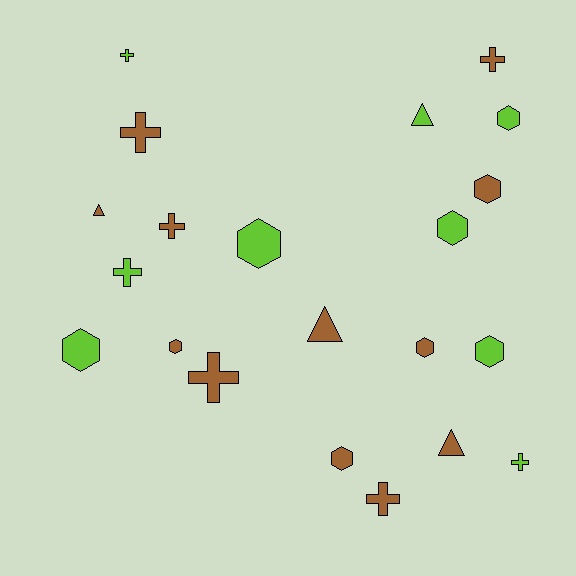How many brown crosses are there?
There are 5 brown crosses.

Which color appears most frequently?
Brown, with 12 objects.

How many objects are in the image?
There are 21 objects.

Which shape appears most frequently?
Hexagon, with 9 objects.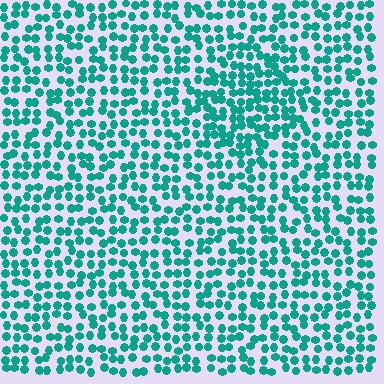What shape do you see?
I see a diamond.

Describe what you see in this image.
The image contains small teal elements arranged at two different densities. A diamond-shaped region is visible where the elements are more densely packed than the surrounding area.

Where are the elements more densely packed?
The elements are more densely packed inside the diamond boundary.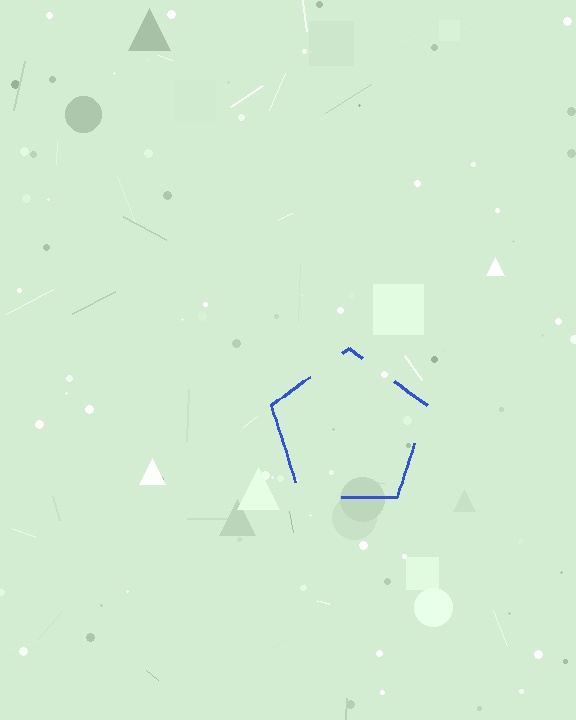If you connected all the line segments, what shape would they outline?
They would outline a pentagon.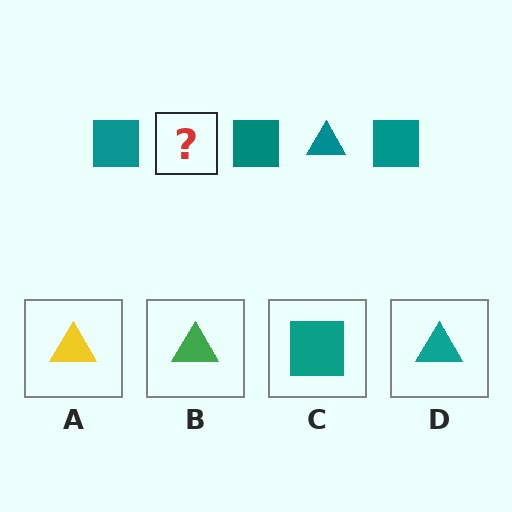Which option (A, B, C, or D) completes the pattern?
D.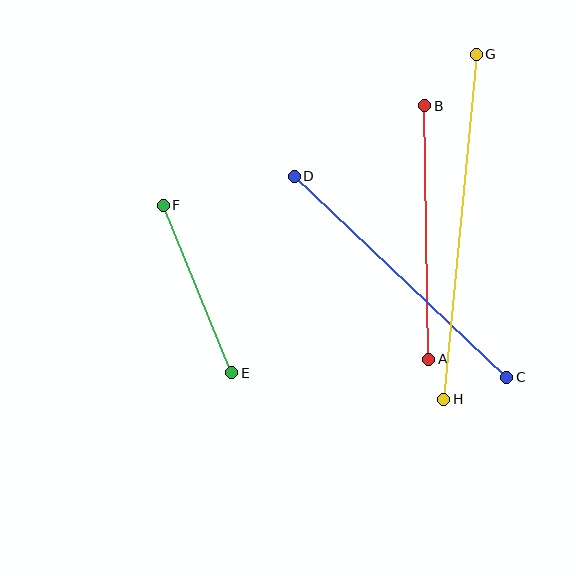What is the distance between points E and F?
The distance is approximately 181 pixels.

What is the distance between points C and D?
The distance is approximately 293 pixels.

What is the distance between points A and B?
The distance is approximately 254 pixels.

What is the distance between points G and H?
The distance is approximately 347 pixels.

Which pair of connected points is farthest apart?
Points G and H are farthest apart.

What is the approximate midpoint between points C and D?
The midpoint is at approximately (400, 277) pixels.